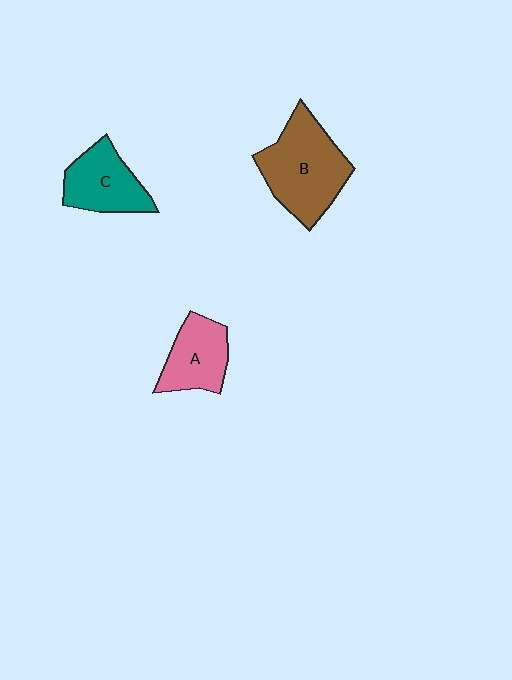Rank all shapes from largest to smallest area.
From largest to smallest: B (brown), C (teal), A (pink).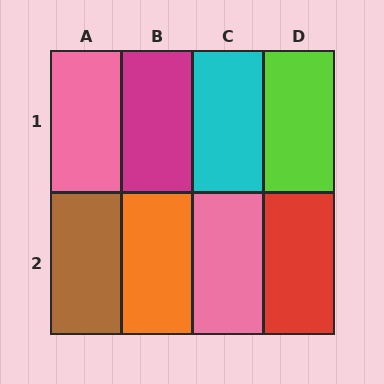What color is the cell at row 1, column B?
Magenta.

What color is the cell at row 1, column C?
Cyan.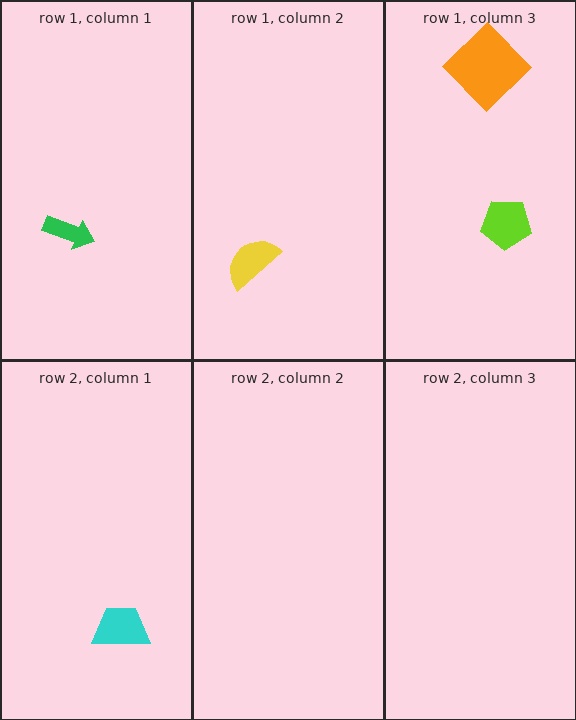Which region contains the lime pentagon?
The row 1, column 3 region.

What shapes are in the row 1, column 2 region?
The yellow semicircle.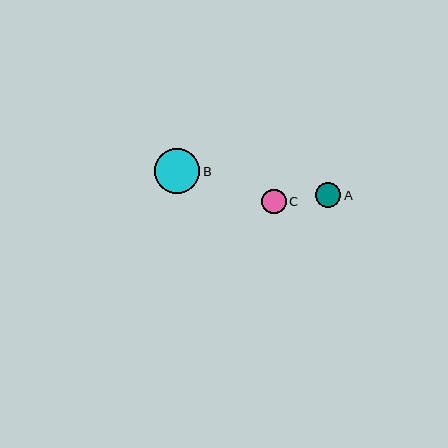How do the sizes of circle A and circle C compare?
Circle A and circle C are approximately the same size.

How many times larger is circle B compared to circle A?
Circle B is approximately 1.8 times the size of circle A.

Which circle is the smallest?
Circle C is the smallest with a size of approximately 25 pixels.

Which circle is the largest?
Circle B is the largest with a size of approximately 45 pixels.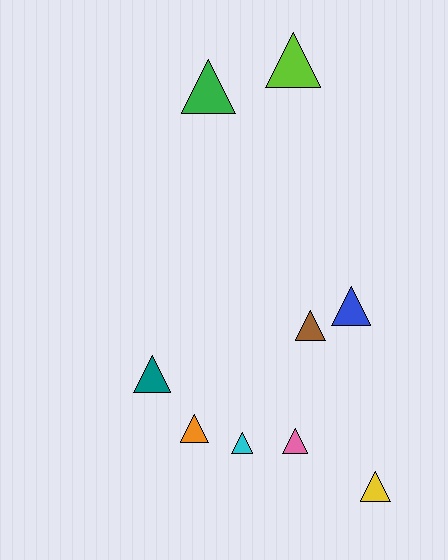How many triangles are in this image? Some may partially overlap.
There are 9 triangles.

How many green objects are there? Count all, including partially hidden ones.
There is 1 green object.